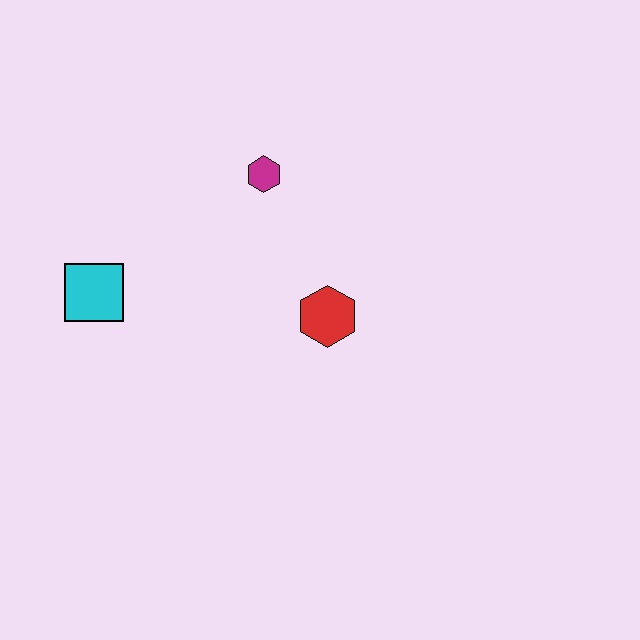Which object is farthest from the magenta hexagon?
The cyan square is farthest from the magenta hexagon.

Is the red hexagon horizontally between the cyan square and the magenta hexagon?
No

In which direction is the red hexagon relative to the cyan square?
The red hexagon is to the right of the cyan square.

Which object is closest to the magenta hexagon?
The red hexagon is closest to the magenta hexagon.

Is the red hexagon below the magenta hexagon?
Yes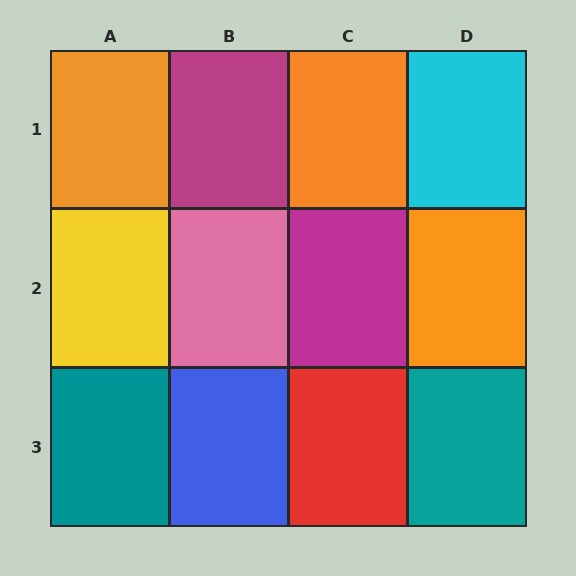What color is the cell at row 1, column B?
Magenta.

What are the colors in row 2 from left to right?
Yellow, pink, magenta, orange.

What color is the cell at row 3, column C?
Red.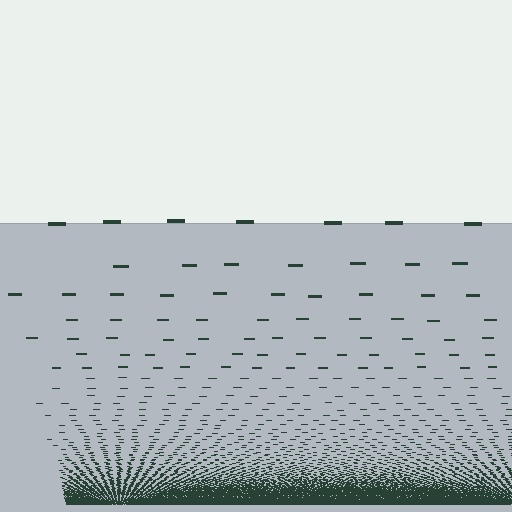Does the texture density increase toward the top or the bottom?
Density increases toward the bottom.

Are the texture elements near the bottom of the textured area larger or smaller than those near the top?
Smaller. The gradient is inverted — elements near the bottom are smaller and denser.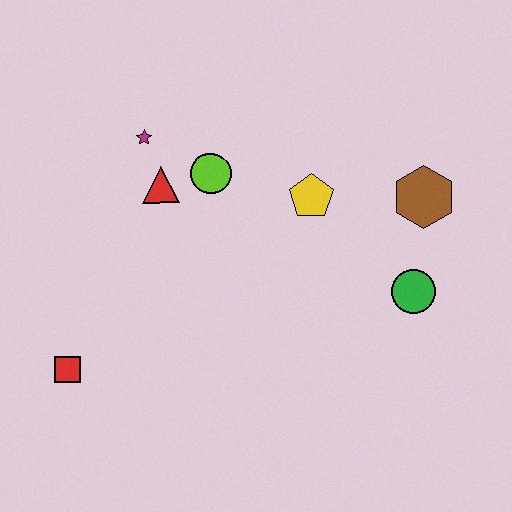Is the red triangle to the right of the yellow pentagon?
No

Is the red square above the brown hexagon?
No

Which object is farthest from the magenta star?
The green circle is farthest from the magenta star.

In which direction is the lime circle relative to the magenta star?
The lime circle is to the right of the magenta star.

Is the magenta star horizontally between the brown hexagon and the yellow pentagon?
No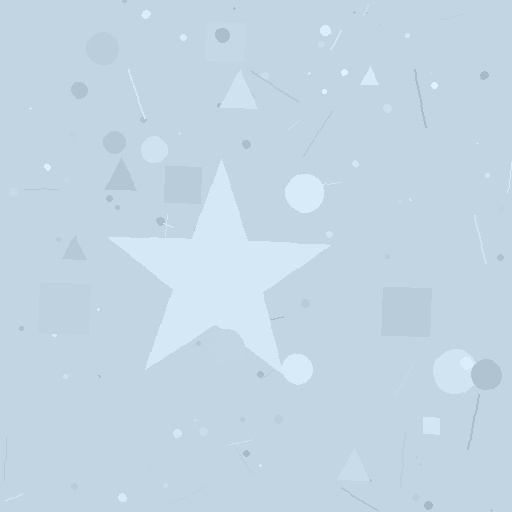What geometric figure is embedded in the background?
A star is embedded in the background.